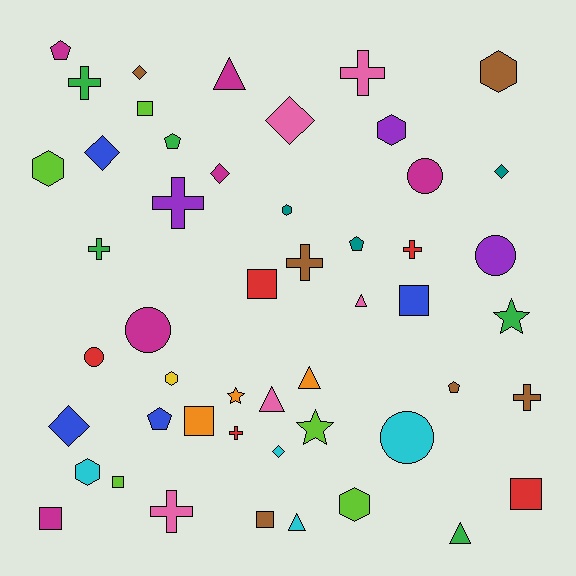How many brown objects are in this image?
There are 6 brown objects.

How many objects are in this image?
There are 50 objects.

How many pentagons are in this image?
There are 5 pentagons.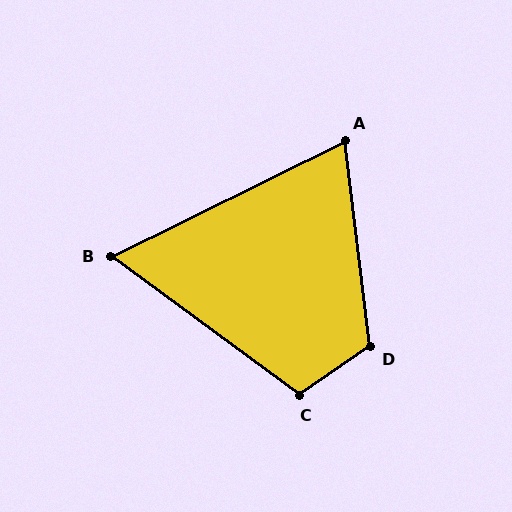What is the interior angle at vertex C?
Approximately 109 degrees (obtuse).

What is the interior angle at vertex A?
Approximately 71 degrees (acute).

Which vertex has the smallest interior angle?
B, at approximately 62 degrees.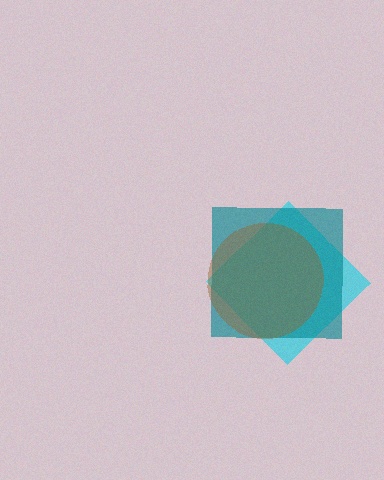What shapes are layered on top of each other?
The layered shapes are: a cyan diamond, a teal square, a brown circle.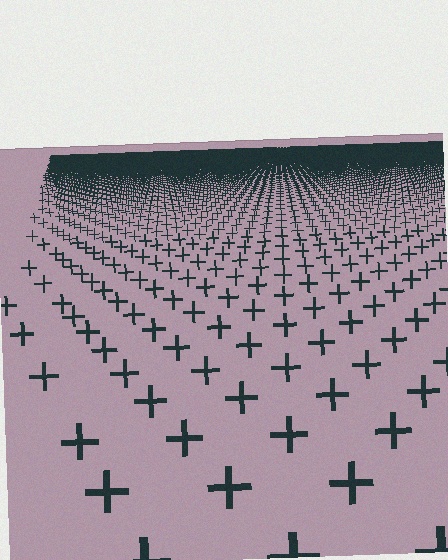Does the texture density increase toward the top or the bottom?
Density increases toward the top.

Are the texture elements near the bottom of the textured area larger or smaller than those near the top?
Larger. Near the bottom, elements are closer to the viewer and appear at a bigger on-screen size.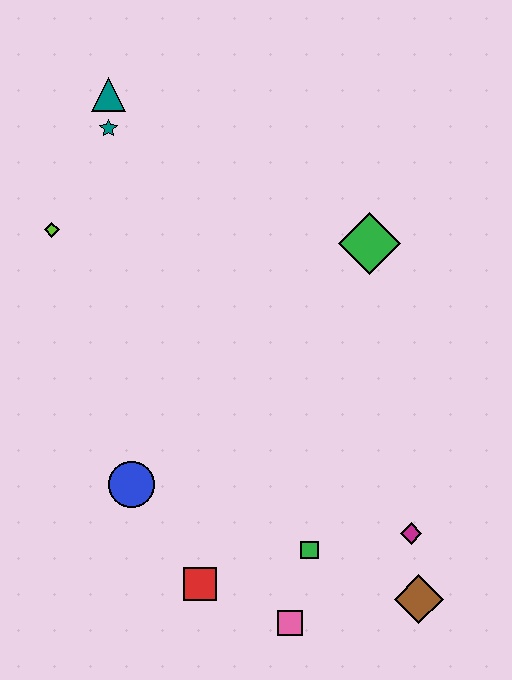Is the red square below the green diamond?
Yes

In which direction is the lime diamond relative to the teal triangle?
The lime diamond is below the teal triangle.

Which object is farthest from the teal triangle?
The brown diamond is farthest from the teal triangle.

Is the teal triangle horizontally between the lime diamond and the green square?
Yes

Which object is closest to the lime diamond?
The teal star is closest to the lime diamond.